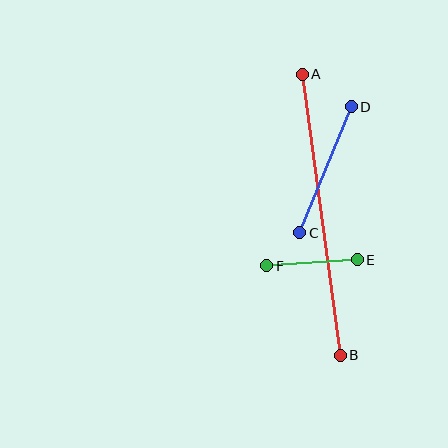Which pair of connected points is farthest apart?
Points A and B are farthest apart.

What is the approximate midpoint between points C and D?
The midpoint is at approximately (325, 170) pixels.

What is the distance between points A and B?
The distance is approximately 284 pixels.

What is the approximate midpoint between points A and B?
The midpoint is at approximately (321, 215) pixels.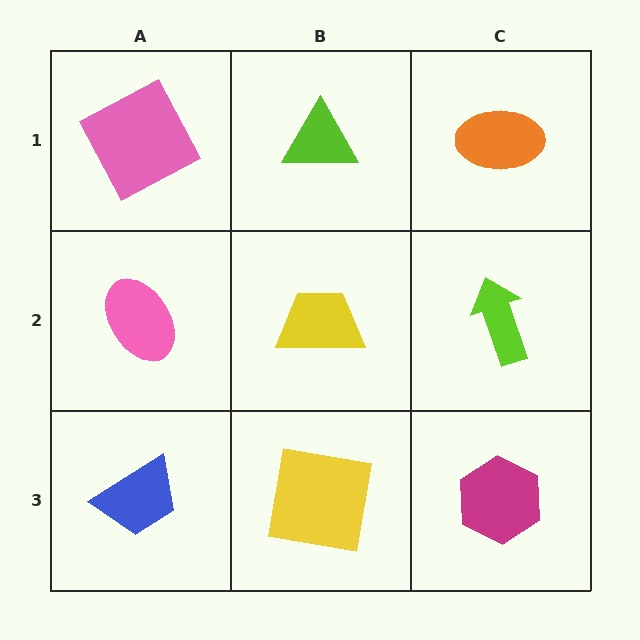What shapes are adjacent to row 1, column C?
A lime arrow (row 2, column C), a lime triangle (row 1, column B).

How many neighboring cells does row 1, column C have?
2.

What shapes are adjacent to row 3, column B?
A yellow trapezoid (row 2, column B), a blue trapezoid (row 3, column A), a magenta hexagon (row 3, column C).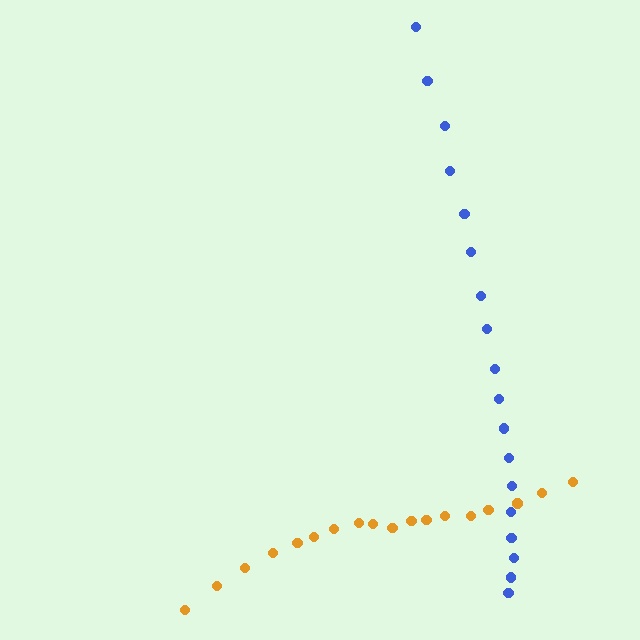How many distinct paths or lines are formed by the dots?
There are 2 distinct paths.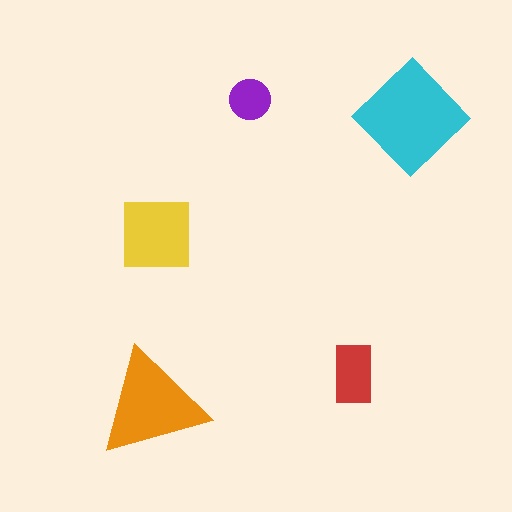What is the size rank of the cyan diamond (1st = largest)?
1st.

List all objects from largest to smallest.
The cyan diamond, the orange triangle, the yellow square, the red rectangle, the purple circle.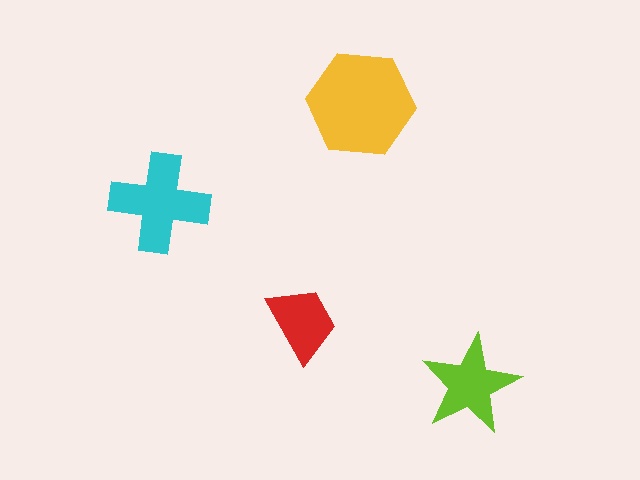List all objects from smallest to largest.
The red trapezoid, the lime star, the cyan cross, the yellow hexagon.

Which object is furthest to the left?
The cyan cross is leftmost.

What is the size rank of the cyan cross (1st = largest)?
2nd.